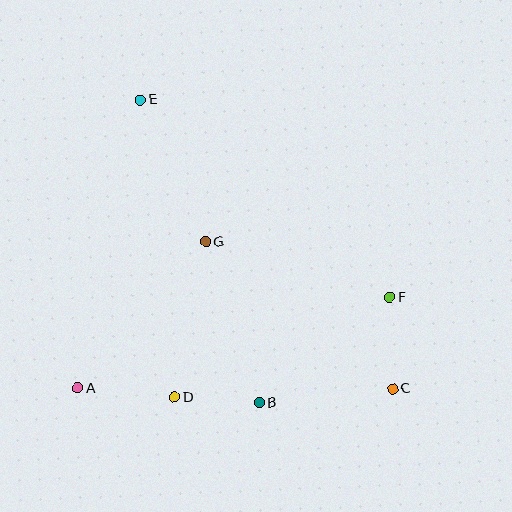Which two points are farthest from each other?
Points C and E are farthest from each other.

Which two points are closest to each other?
Points B and D are closest to each other.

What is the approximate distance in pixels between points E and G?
The distance between E and G is approximately 156 pixels.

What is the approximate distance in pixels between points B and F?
The distance between B and F is approximately 167 pixels.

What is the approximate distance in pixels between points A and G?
The distance between A and G is approximately 194 pixels.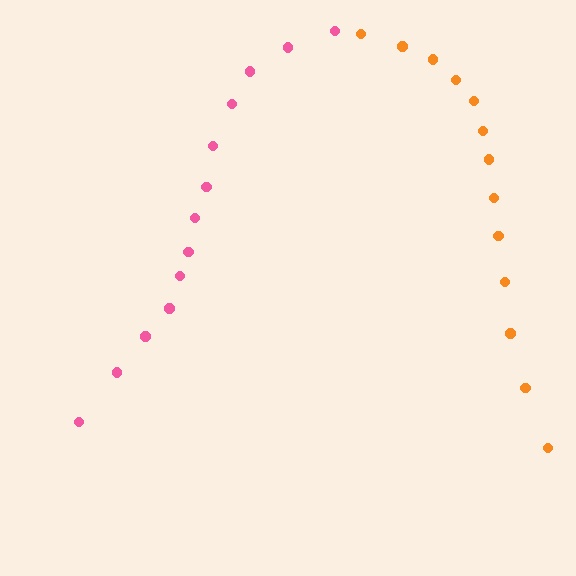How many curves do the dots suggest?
There are 2 distinct paths.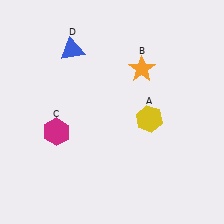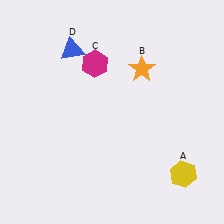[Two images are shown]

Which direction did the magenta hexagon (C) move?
The magenta hexagon (C) moved up.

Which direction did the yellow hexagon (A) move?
The yellow hexagon (A) moved down.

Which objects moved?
The objects that moved are: the yellow hexagon (A), the magenta hexagon (C).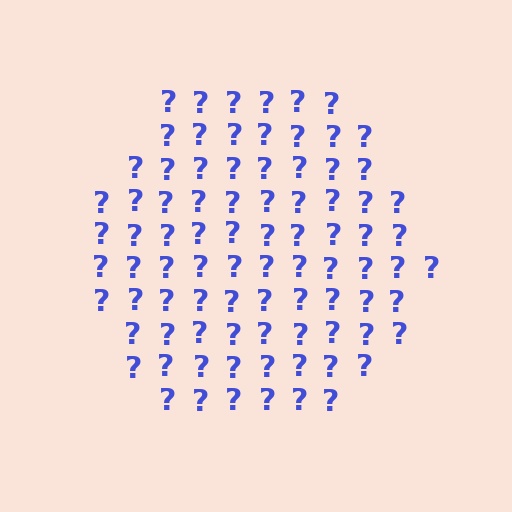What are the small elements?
The small elements are question marks.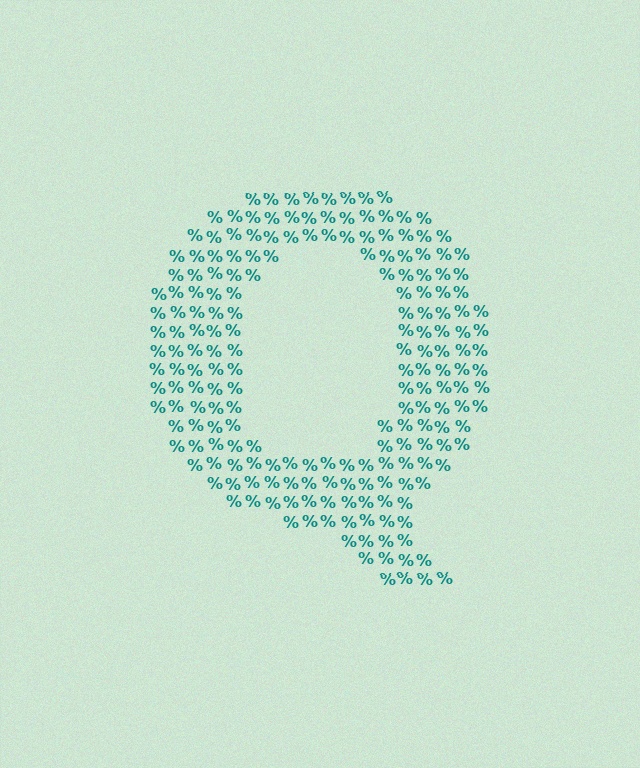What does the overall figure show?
The overall figure shows the letter Q.